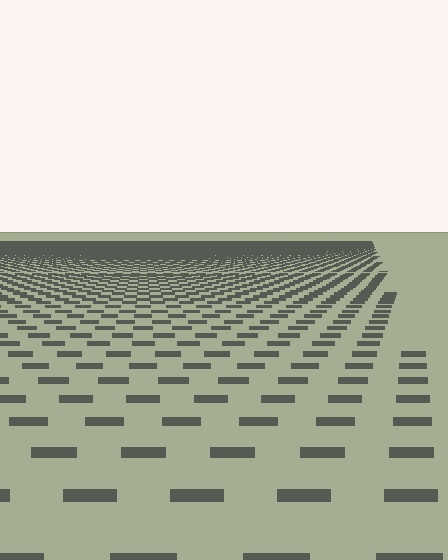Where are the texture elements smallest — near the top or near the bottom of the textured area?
Near the top.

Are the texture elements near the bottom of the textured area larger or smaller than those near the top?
Larger. Near the bottom, elements are closer to the viewer and appear at a bigger on-screen size.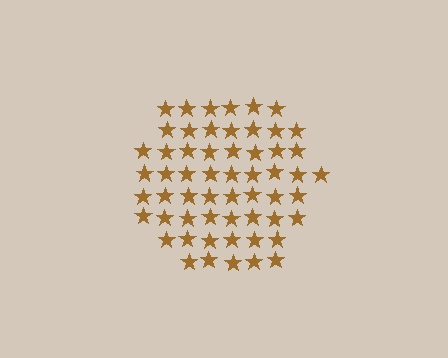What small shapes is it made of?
It is made of small stars.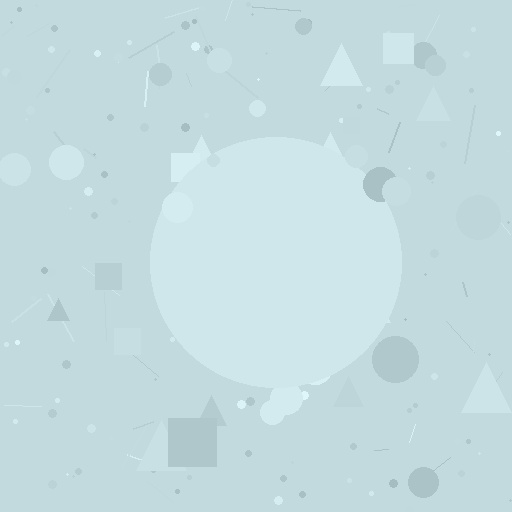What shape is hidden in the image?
A circle is hidden in the image.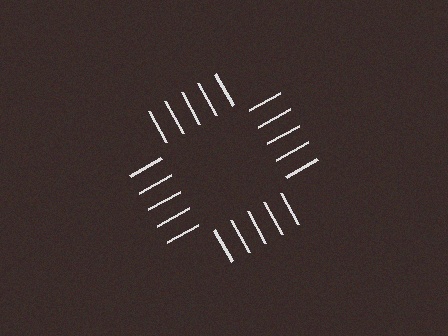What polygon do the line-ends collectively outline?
An illusory square — the line segments terminate on its edges but no continuous stroke is drawn.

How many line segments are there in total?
20 — 5 along each of the 4 edges.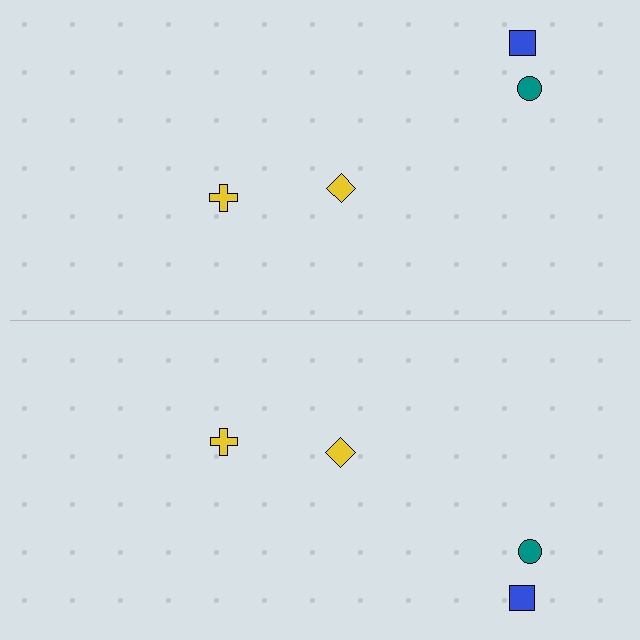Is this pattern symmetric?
Yes, this pattern has bilateral (reflection) symmetry.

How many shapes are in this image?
There are 8 shapes in this image.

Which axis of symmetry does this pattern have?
The pattern has a horizontal axis of symmetry running through the center of the image.